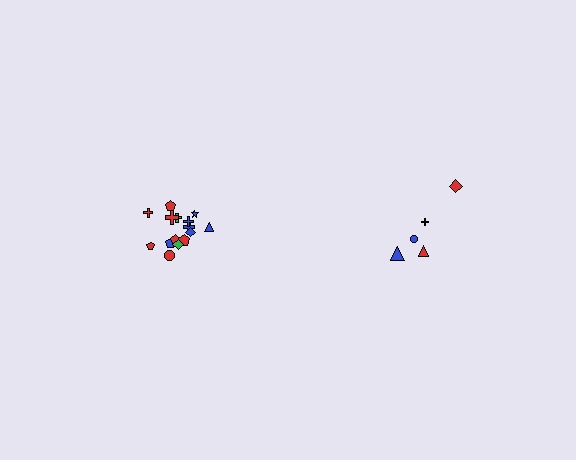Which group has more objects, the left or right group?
The left group.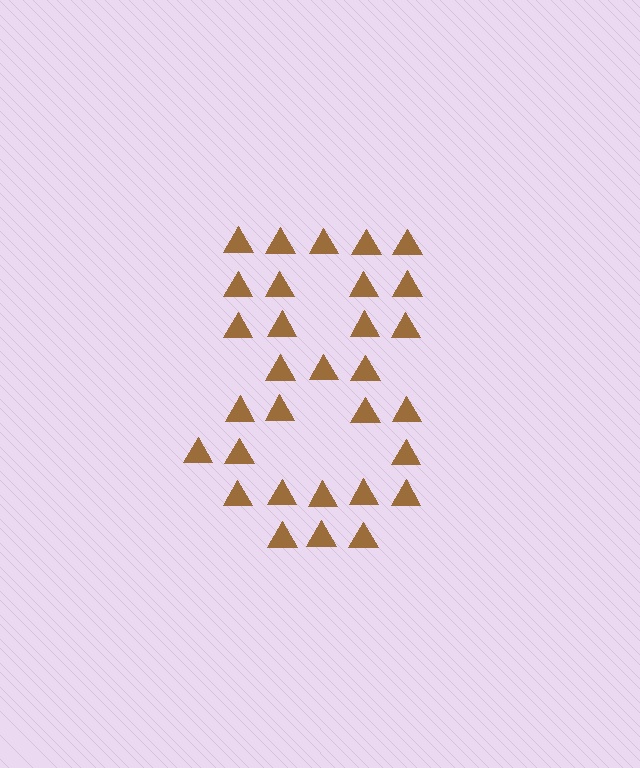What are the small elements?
The small elements are triangles.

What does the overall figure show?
The overall figure shows the digit 8.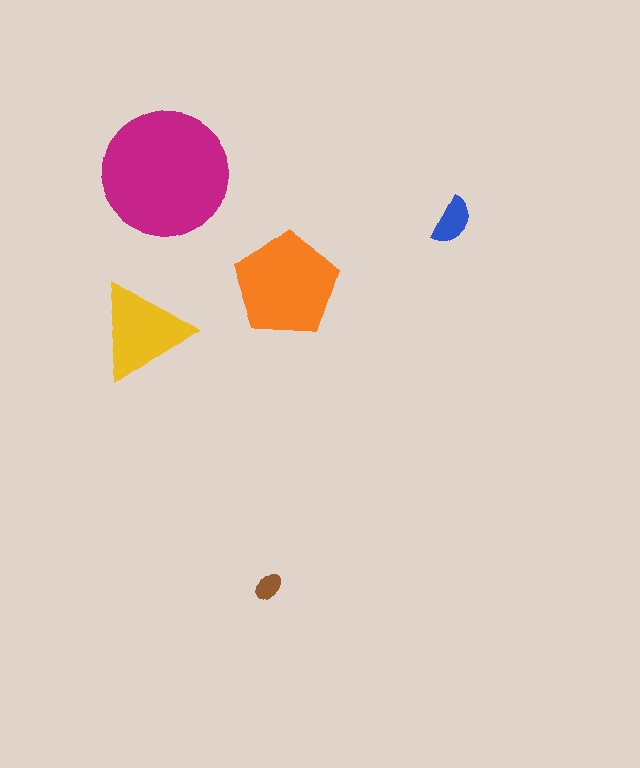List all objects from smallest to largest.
The brown ellipse, the blue semicircle, the yellow triangle, the orange pentagon, the magenta circle.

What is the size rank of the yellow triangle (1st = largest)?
3rd.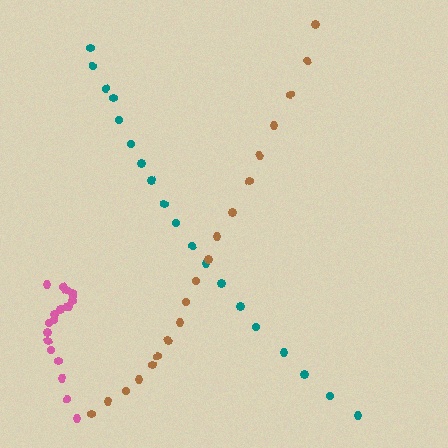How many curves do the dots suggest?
There are 3 distinct paths.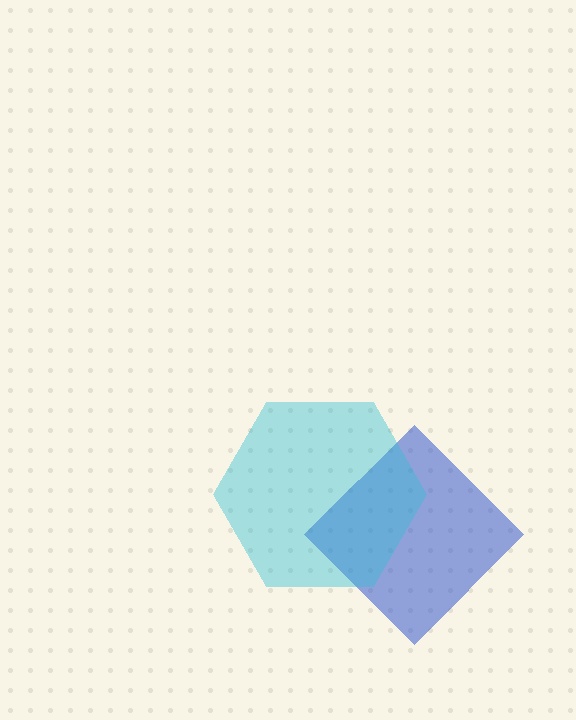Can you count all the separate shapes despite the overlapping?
Yes, there are 2 separate shapes.